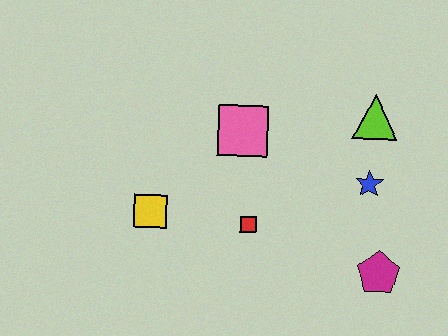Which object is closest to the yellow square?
The red square is closest to the yellow square.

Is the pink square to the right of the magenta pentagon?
No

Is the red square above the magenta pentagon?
Yes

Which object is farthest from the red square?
The lime triangle is farthest from the red square.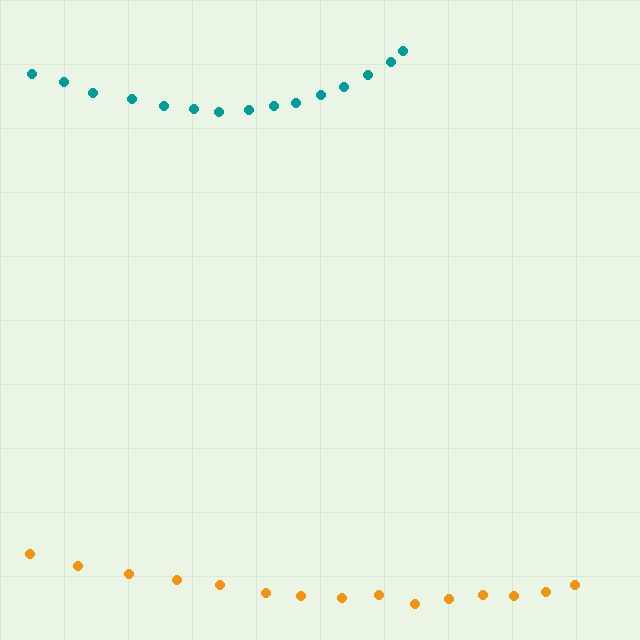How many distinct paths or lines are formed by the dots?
There are 2 distinct paths.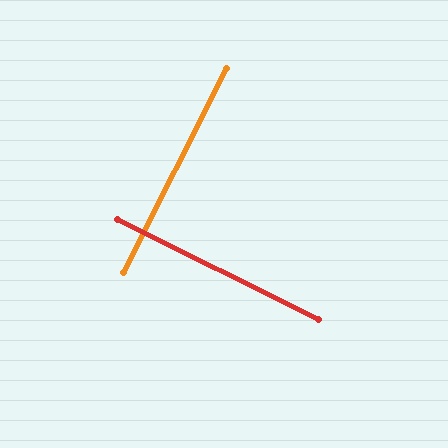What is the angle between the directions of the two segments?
Approximately 90 degrees.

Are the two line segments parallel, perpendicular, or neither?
Perpendicular — they meet at approximately 90°.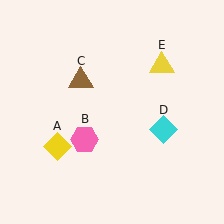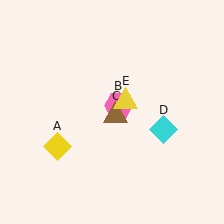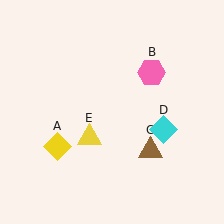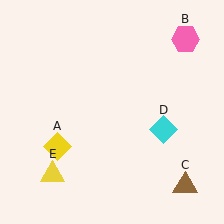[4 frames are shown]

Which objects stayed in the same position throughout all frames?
Yellow diamond (object A) and cyan diamond (object D) remained stationary.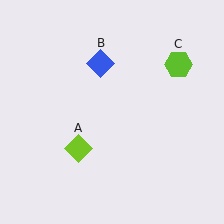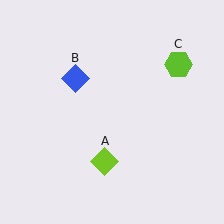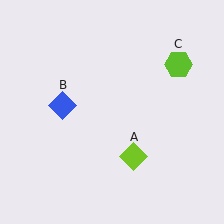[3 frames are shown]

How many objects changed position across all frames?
2 objects changed position: lime diamond (object A), blue diamond (object B).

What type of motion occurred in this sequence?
The lime diamond (object A), blue diamond (object B) rotated counterclockwise around the center of the scene.